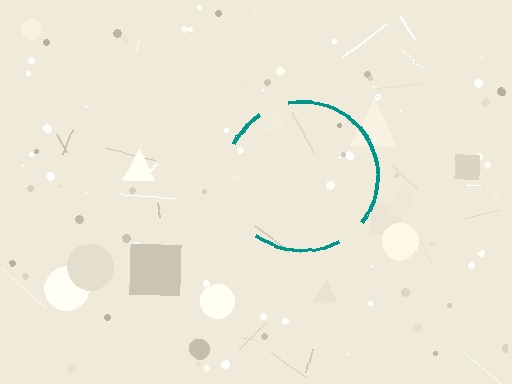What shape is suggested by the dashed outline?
The dashed outline suggests a circle.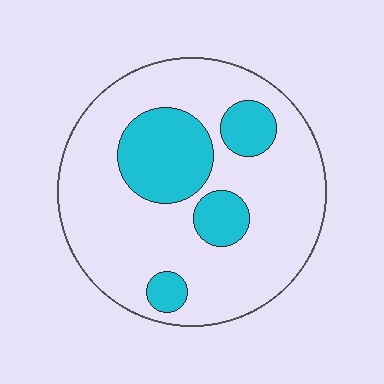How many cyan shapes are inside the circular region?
4.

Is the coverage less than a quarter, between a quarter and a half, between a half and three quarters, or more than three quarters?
Less than a quarter.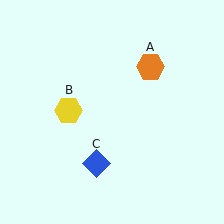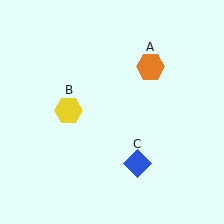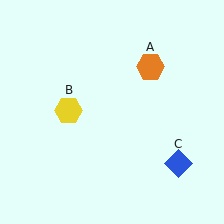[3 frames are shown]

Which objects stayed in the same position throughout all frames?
Orange hexagon (object A) and yellow hexagon (object B) remained stationary.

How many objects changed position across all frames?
1 object changed position: blue diamond (object C).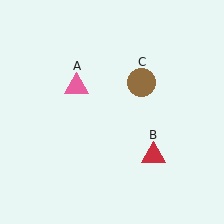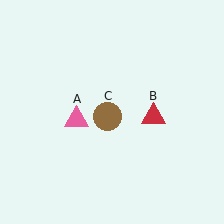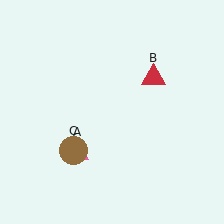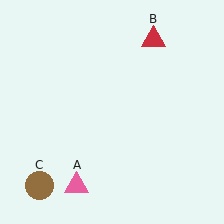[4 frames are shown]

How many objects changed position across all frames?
3 objects changed position: pink triangle (object A), red triangle (object B), brown circle (object C).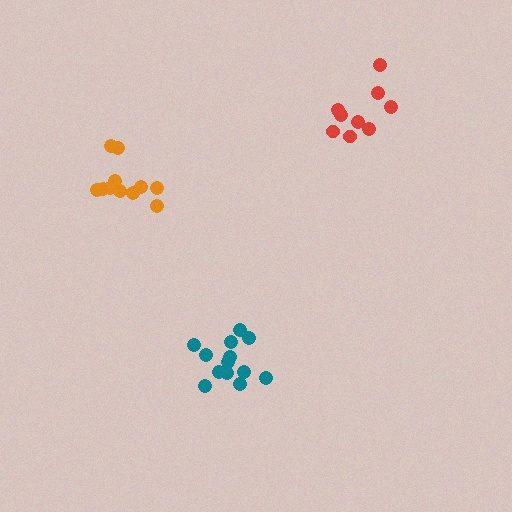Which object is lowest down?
The teal cluster is bottommost.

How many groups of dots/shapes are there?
There are 3 groups.